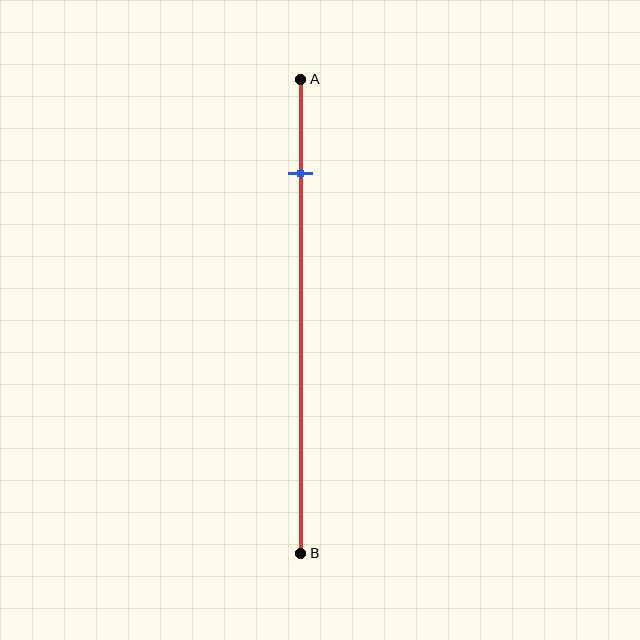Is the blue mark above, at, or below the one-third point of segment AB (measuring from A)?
The blue mark is above the one-third point of segment AB.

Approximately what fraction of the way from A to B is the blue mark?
The blue mark is approximately 20% of the way from A to B.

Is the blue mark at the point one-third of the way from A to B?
No, the mark is at about 20% from A, not at the 33% one-third point.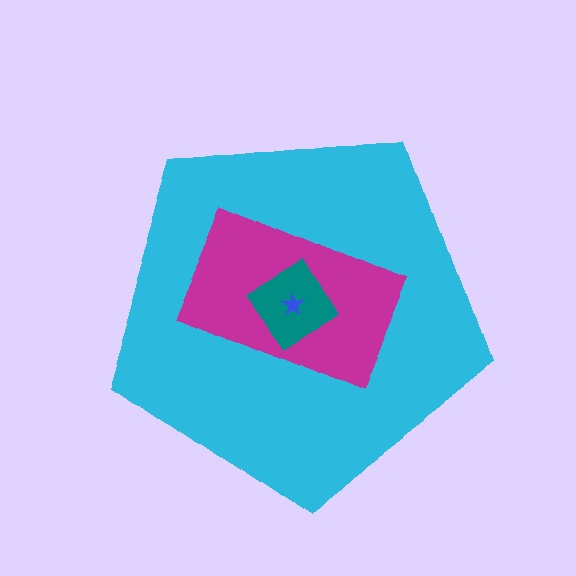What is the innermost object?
The blue star.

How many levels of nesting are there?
4.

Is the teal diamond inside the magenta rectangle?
Yes.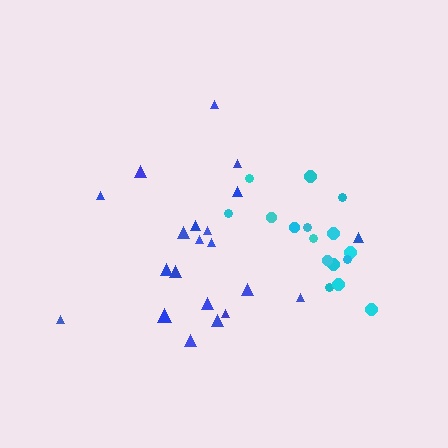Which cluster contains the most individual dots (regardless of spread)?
Blue (21).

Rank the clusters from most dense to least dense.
cyan, blue.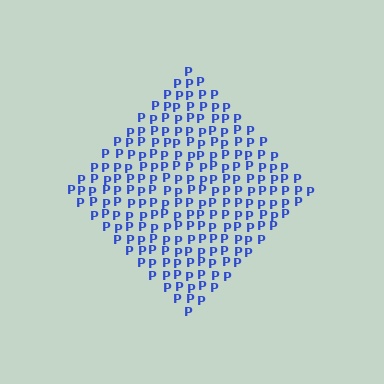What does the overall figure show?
The overall figure shows a diamond.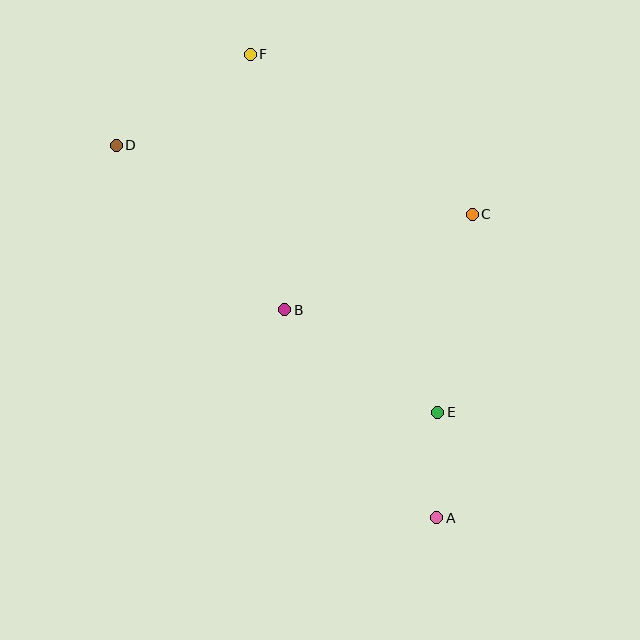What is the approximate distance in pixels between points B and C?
The distance between B and C is approximately 210 pixels.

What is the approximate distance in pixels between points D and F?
The distance between D and F is approximately 162 pixels.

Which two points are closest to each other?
Points A and E are closest to each other.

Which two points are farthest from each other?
Points A and F are farthest from each other.